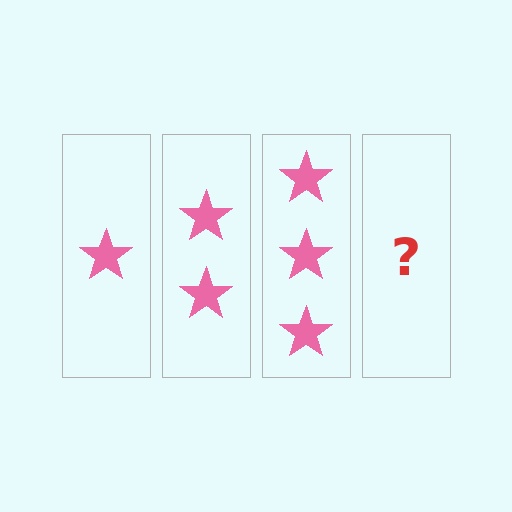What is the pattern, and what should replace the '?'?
The pattern is that each step adds one more star. The '?' should be 4 stars.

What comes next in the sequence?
The next element should be 4 stars.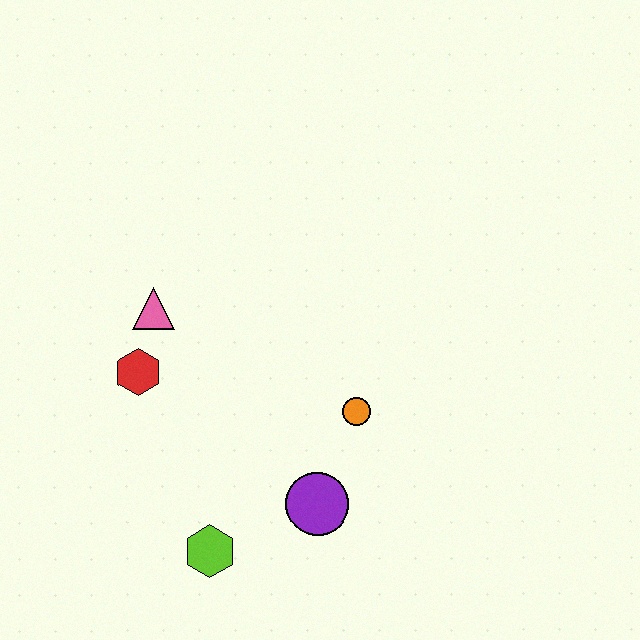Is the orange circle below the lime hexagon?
No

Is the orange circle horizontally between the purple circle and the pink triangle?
No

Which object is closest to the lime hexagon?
The purple circle is closest to the lime hexagon.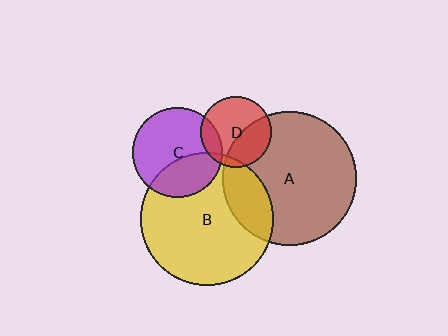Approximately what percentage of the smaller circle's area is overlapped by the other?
Approximately 5%.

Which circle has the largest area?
Circle A (brown).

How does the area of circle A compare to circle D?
Approximately 3.6 times.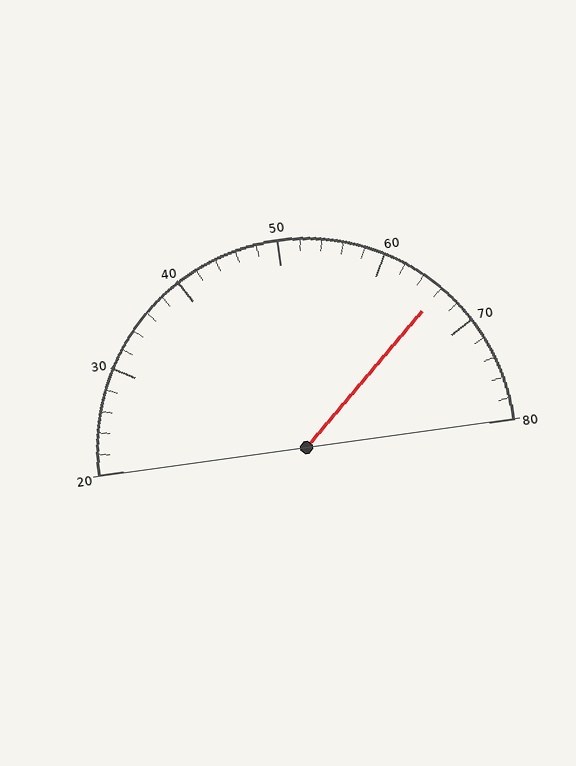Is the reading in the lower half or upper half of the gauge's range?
The reading is in the upper half of the range (20 to 80).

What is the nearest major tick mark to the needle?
The nearest major tick mark is 70.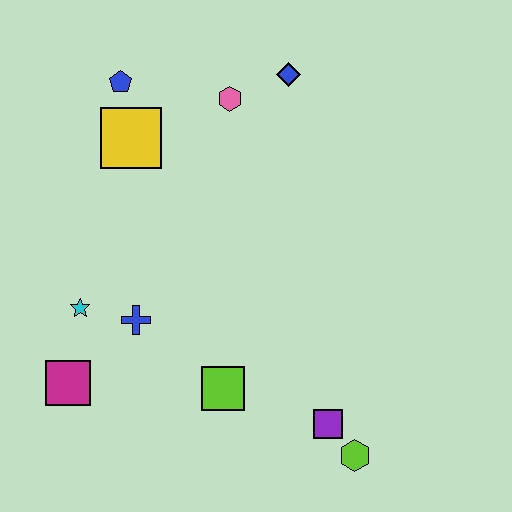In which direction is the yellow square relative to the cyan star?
The yellow square is above the cyan star.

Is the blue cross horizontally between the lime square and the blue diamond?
No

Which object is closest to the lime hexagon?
The purple square is closest to the lime hexagon.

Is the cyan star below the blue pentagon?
Yes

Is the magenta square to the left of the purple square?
Yes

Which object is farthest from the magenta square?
The blue diamond is farthest from the magenta square.